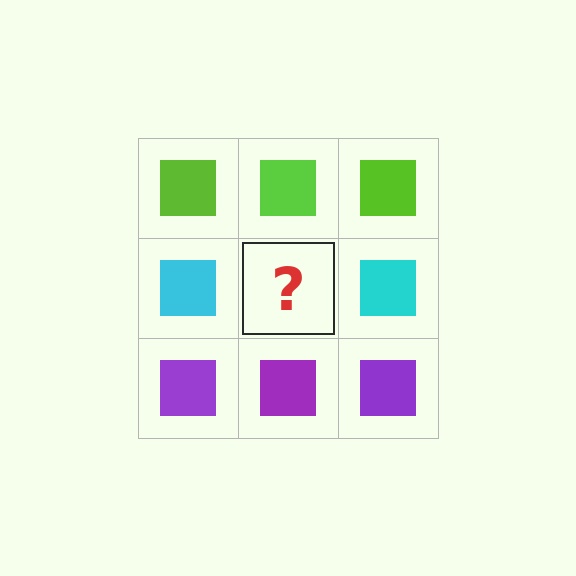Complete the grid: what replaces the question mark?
The question mark should be replaced with a cyan square.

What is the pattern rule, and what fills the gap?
The rule is that each row has a consistent color. The gap should be filled with a cyan square.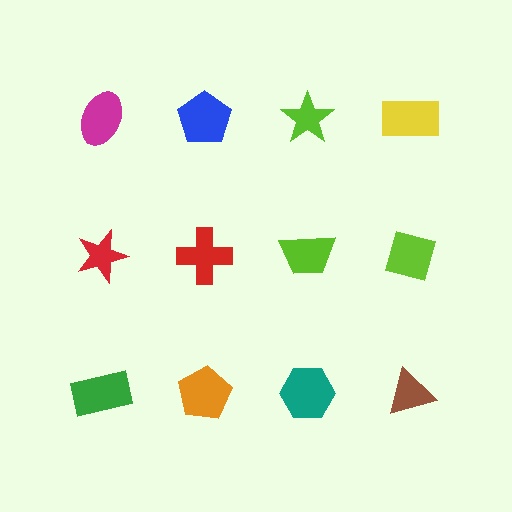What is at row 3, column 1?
A green rectangle.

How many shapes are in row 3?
4 shapes.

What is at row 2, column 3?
A lime trapezoid.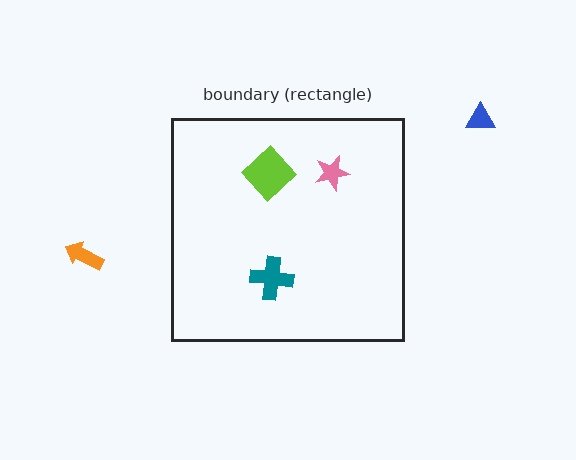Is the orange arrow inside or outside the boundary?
Outside.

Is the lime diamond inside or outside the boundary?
Inside.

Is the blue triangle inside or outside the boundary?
Outside.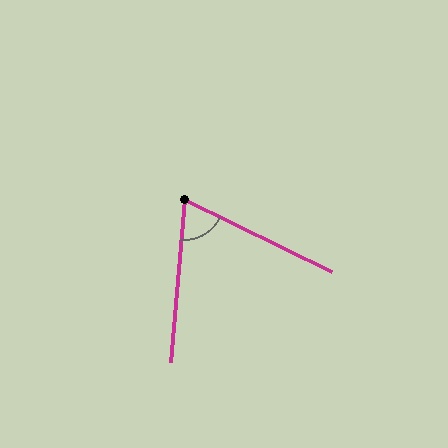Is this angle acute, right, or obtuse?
It is acute.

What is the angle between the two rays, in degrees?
Approximately 69 degrees.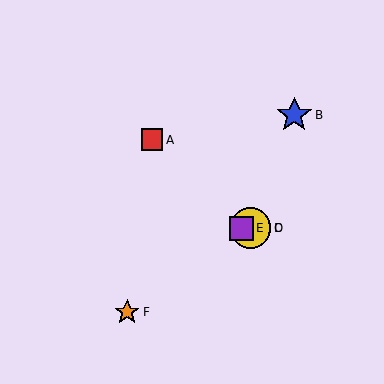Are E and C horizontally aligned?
Yes, both are at y≈228.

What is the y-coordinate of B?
Object B is at y≈115.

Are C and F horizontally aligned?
No, C is at y≈228 and F is at y≈312.